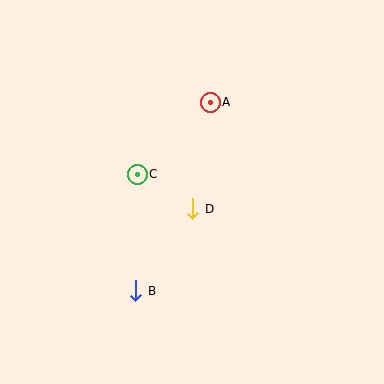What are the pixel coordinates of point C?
Point C is at (137, 174).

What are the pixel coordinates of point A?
Point A is at (210, 102).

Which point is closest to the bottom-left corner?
Point B is closest to the bottom-left corner.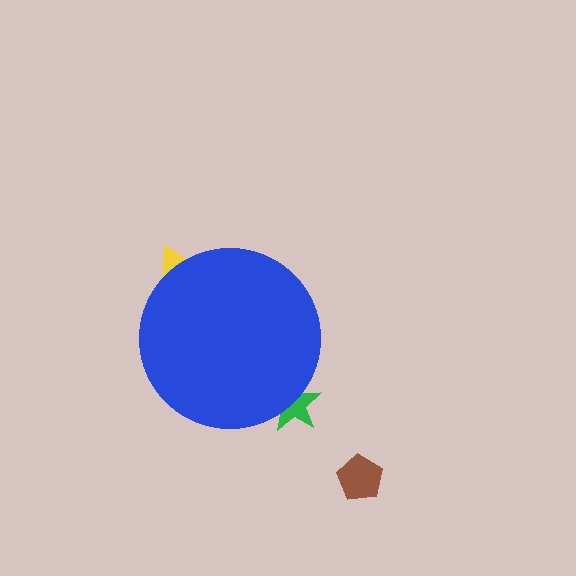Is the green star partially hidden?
Yes, the green star is partially hidden behind the blue circle.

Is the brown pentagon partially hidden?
No, the brown pentagon is fully visible.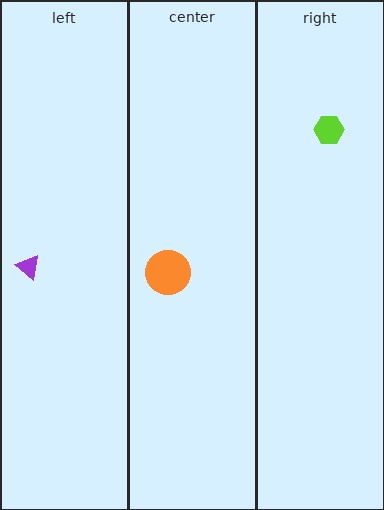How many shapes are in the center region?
1.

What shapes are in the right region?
The lime hexagon.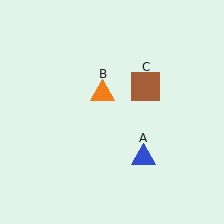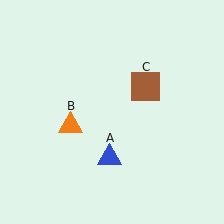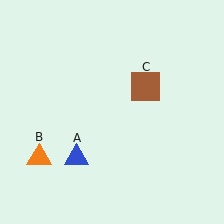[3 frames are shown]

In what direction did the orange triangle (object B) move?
The orange triangle (object B) moved down and to the left.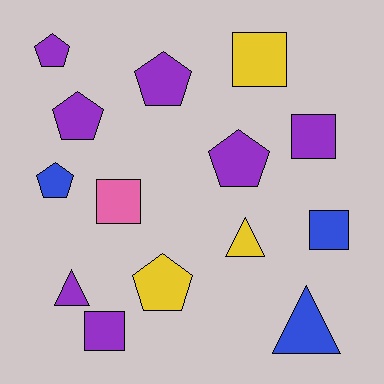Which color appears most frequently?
Purple, with 7 objects.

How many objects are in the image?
There are 14 objects.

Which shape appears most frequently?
Pentagon, with 6 objects.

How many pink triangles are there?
There are no pink triangles.